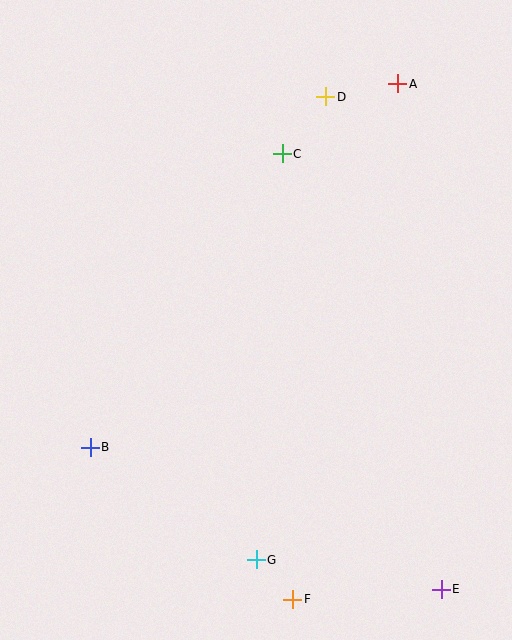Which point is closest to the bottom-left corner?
Point B is closest to the bottom-left corner.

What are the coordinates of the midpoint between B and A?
The midpoint between B and A is at (244, 265).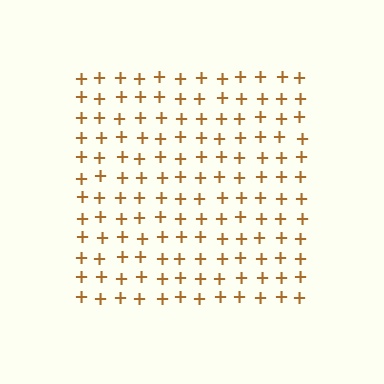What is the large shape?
The large shape is a square.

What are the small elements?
The small elements are plus signs.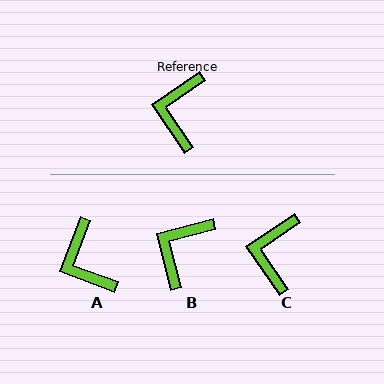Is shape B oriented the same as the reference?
No, it is off by about 20 degrees.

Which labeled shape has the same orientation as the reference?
C.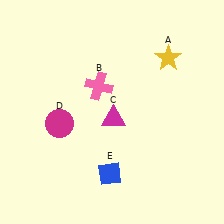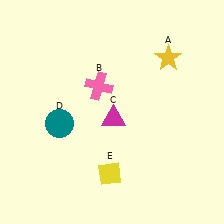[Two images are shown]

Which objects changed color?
D changed from magenta to teal. E changed from blue to yellow.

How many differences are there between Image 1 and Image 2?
There are 2 differences between the two images.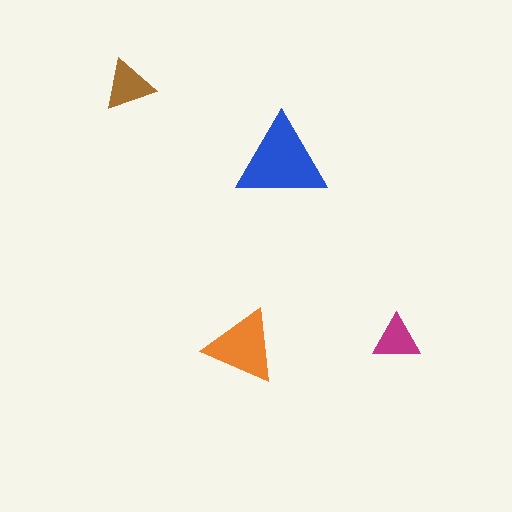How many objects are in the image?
There are 4 objects in the image.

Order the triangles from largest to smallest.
the blue one, the orange one, the brown one, the magenta one.